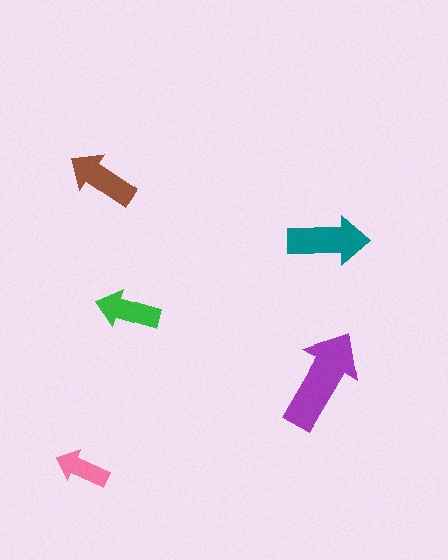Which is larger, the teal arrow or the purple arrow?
The purple one.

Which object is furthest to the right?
The teal arrow is rightmost.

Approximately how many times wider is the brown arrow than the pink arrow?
About 1.5 times wider.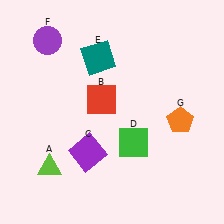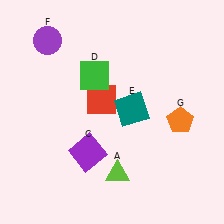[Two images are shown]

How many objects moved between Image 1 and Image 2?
3 objects moved between the two images.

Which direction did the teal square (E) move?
The teal square (E) moved down.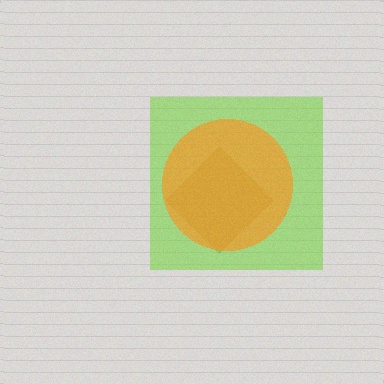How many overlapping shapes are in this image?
There are 3 overlapping shapes in the image.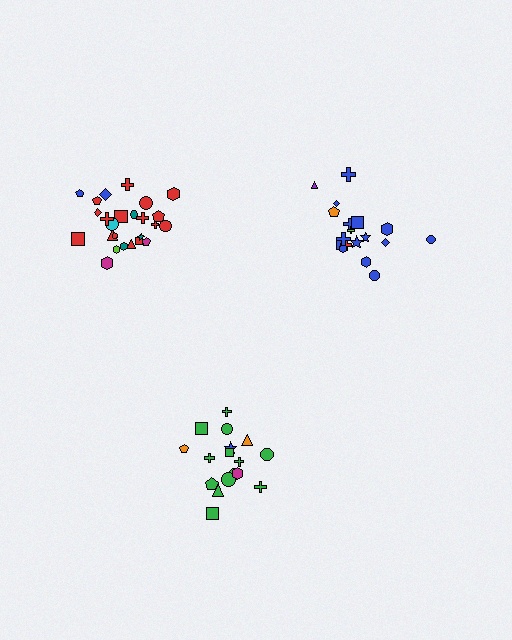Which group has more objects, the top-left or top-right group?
The top-left group.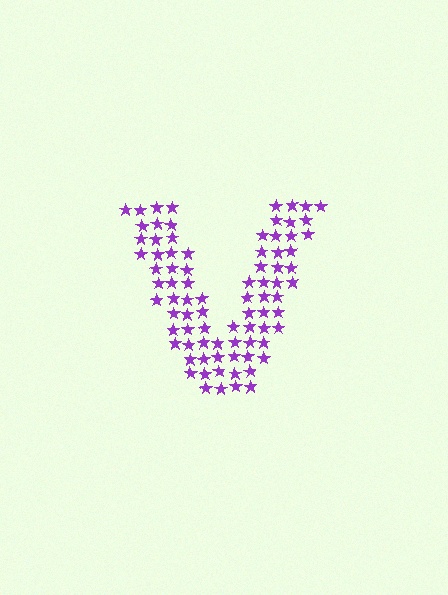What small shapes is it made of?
It is made of small stars.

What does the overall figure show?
The overall figure shows the letter V.